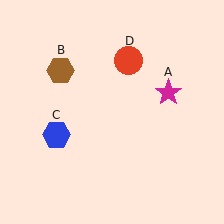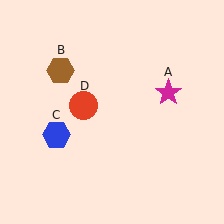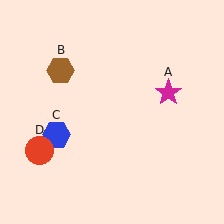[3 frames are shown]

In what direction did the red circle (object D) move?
The red circle (object D) moved down and to the left.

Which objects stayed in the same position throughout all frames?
Magenta star (object A) and brown hexagon (object B) and blue hexagon (object C) remained stationary.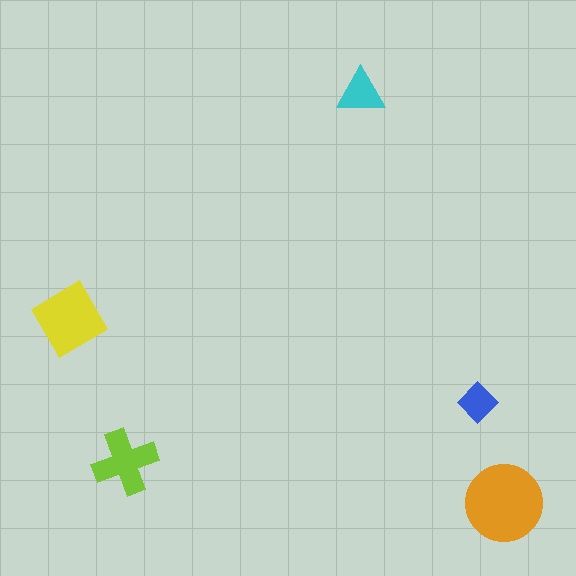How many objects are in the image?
There are 5 objects in the image.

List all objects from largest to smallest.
The orange circle, the yellow diamond, the lime cross, the cyan triangle, the blue diamond.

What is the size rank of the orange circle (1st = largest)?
1st.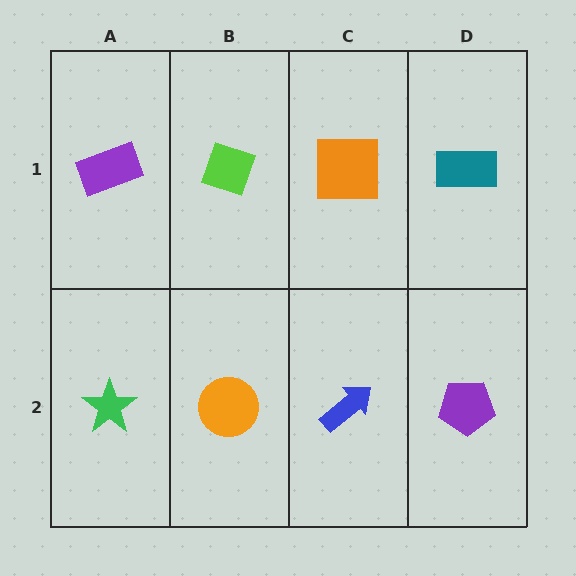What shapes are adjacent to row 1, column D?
A purple pentagon (row 2, column D), an orange square (row 1, column C).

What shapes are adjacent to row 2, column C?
An orange square (row 1, column C), an orange circle (row 2, column B), a purple pentagon (row 2, column D).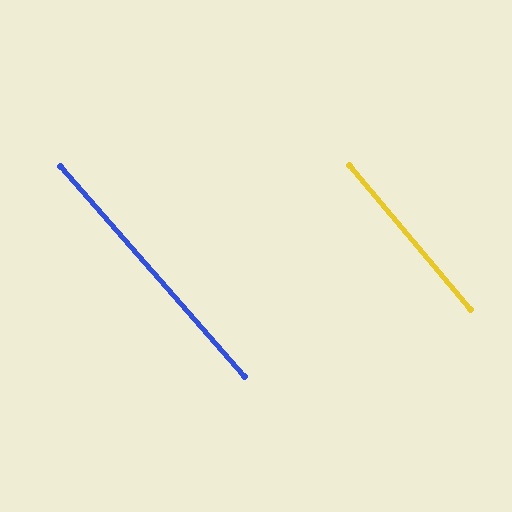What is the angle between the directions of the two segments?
Approximately 1 degree.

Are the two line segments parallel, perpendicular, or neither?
Parallel — their directions differ by only 1.3°.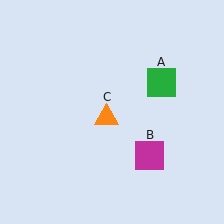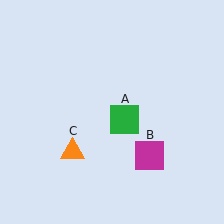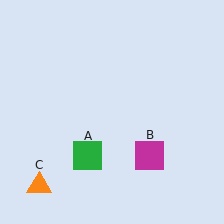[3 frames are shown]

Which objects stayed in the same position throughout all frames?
Magenta square (object B) remained stationary.